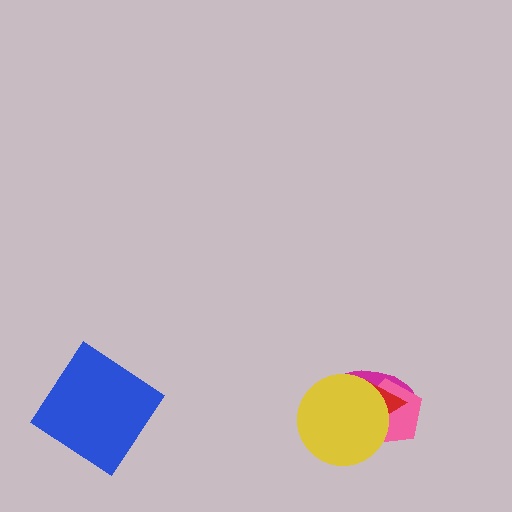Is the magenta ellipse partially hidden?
Yes, it is partially covered by another shape.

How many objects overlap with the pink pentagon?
3 objects overlap with the pink pentagon.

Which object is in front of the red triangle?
The yellow circle is in front of the red triangle.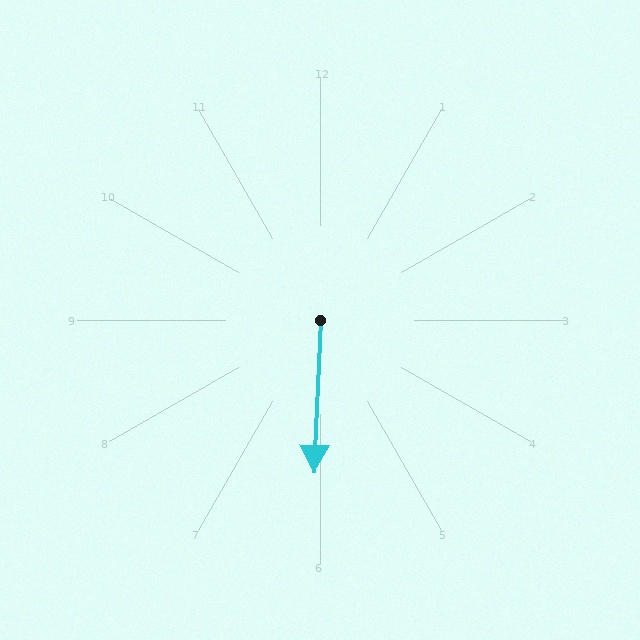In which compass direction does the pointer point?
South.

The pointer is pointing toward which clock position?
Roughly 6 o'clock.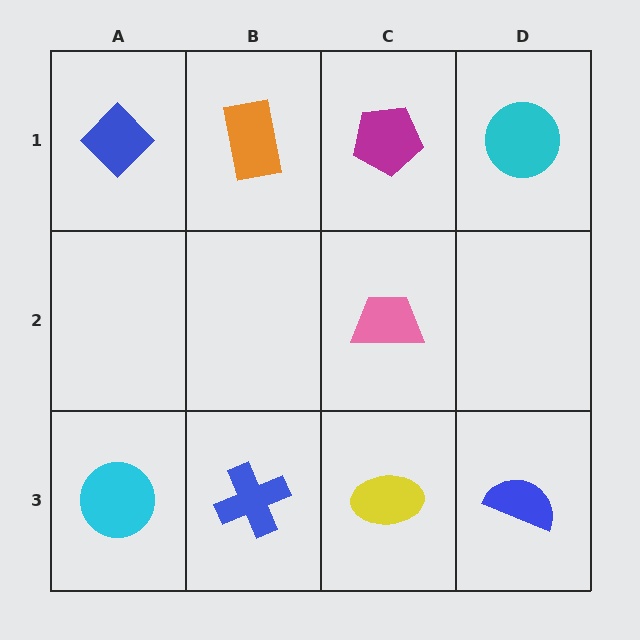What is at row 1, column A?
A blue diamond.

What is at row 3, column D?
A blue semicircle.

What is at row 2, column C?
A pink trapezoid.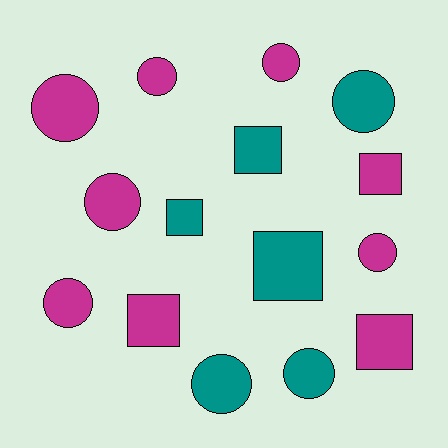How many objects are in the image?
There are 15 objects.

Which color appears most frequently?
Magenta, with 9 objects.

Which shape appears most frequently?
Circle, with 9 objects.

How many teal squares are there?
There are 3 teal squares.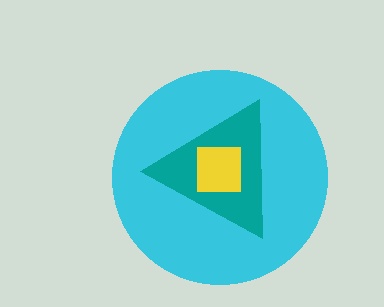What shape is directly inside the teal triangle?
The yellow square.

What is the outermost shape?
The cyan circle.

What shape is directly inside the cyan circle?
The teal triangle.